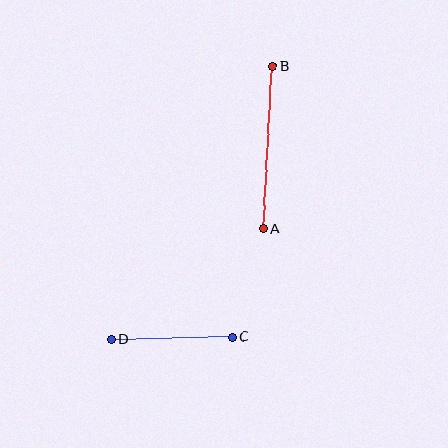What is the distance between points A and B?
The distance is approximately 162 pixels.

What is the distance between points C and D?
The distance is approximately 121 pixels.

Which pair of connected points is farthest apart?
Points A and B are farthest apart.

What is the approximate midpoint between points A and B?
The midpoint is at approximately (268, 148) pixels.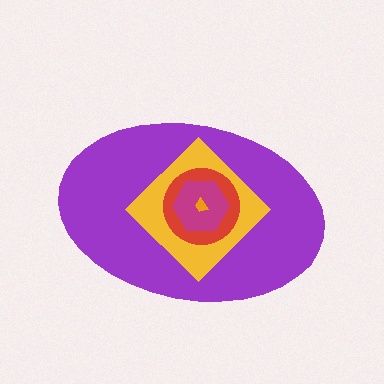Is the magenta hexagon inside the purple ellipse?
Yes.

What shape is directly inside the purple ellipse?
The yellow diamond.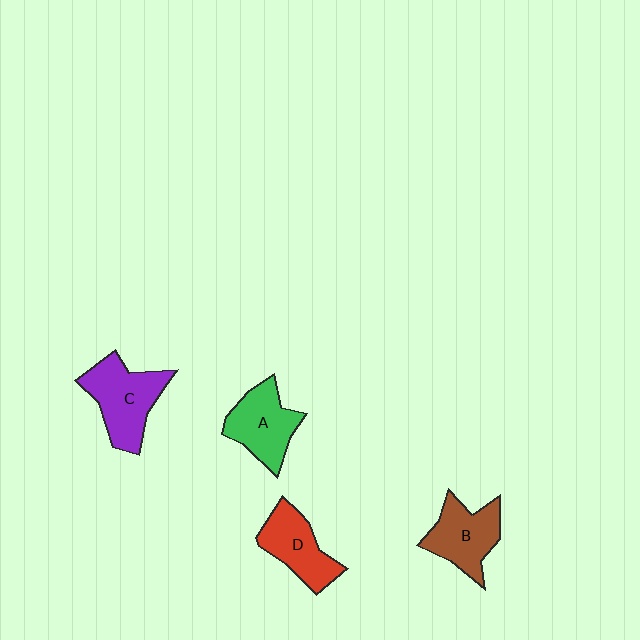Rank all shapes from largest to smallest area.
From largest to smallest: C (purple), A (green), B (brown), D (red).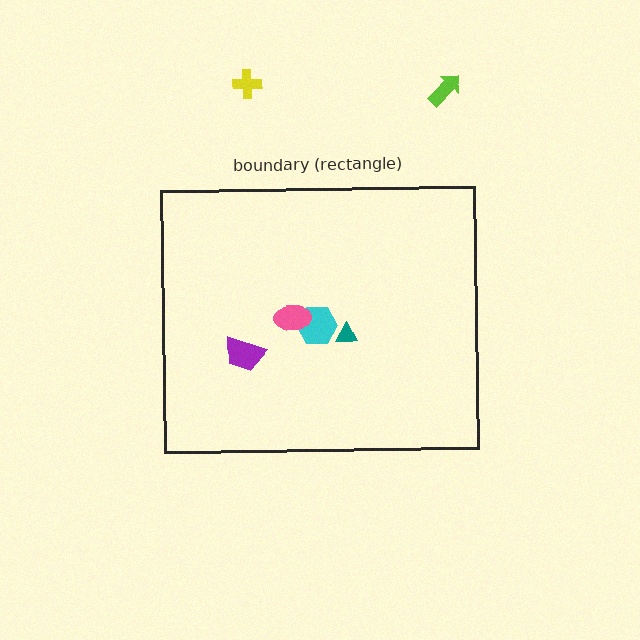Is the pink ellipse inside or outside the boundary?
Inside.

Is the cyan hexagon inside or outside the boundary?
Inside.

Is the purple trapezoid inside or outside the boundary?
Inside.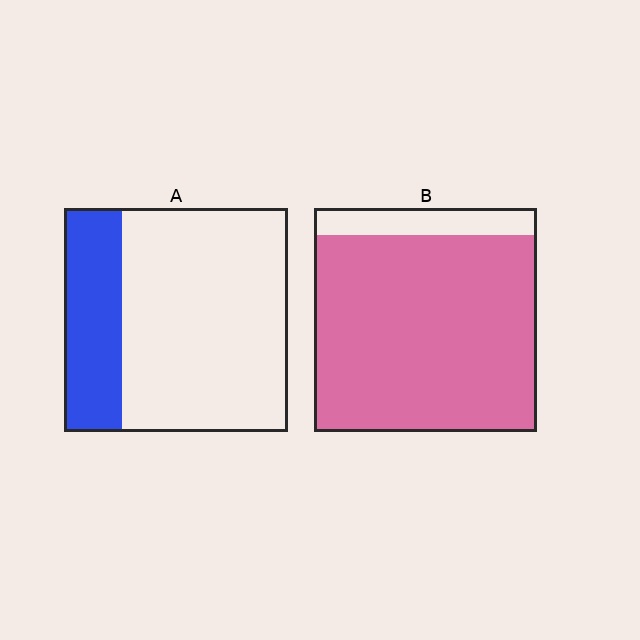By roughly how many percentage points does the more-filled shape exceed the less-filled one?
By roughly 60 percentage points (B over A).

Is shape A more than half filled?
No.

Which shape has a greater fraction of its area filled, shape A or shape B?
Shape B.